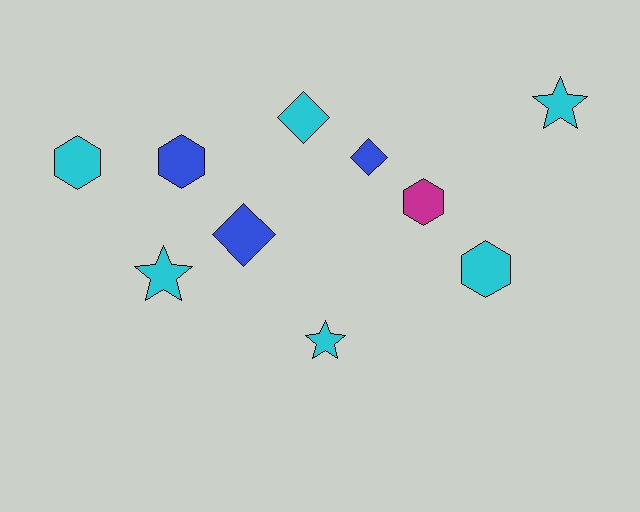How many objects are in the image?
There are 10 objects.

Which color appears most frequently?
Cyan, with 6 objects.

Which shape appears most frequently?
Hexagon, with 4 objects.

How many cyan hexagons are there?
There are 2 cyan hexagons.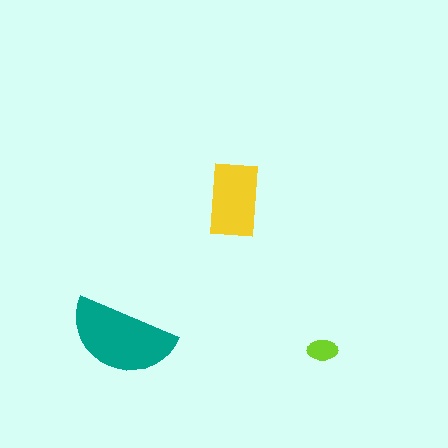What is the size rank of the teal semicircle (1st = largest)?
1st.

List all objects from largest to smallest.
The teal semicircle, the yellow rectangle, the lime ellipse.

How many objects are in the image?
There are 3 objects in the image.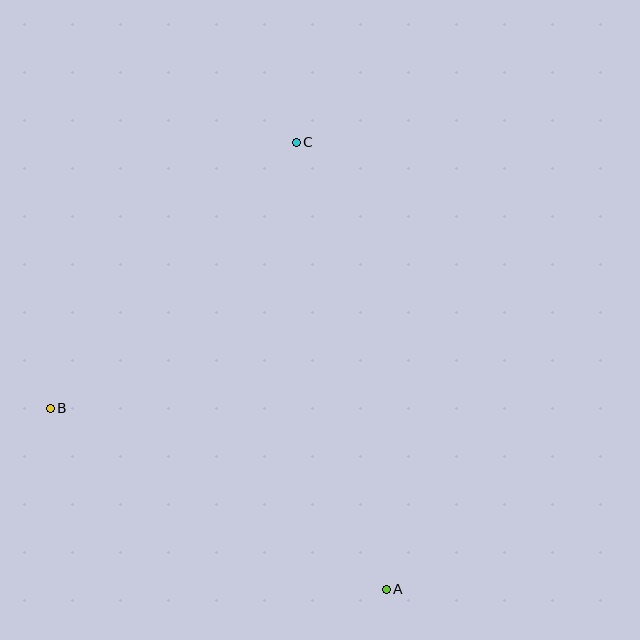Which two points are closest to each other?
Points B and C are closest to each other.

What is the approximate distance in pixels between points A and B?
The distance between A and B is approximately 382 pixels.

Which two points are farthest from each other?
Points A and C are farthest from each other.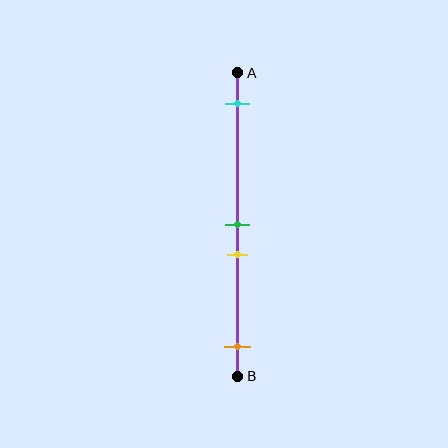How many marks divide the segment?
There are 4 marks dividing the segment.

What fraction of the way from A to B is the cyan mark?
The cyan mark is approximately 10% (0.1) of the way from A to B.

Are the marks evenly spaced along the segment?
No, the marks are not evenly spaced.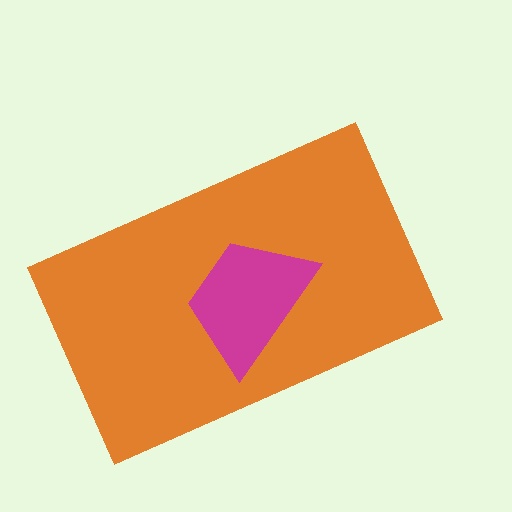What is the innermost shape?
The magenta trapezoid.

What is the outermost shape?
The orange rectangle.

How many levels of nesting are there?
2.